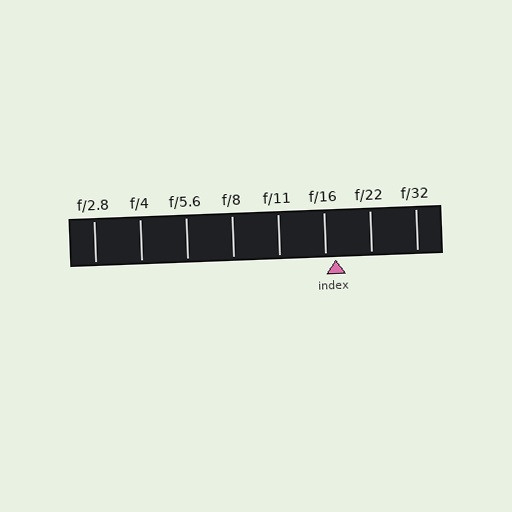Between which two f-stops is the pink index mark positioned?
The index mark is between f/16 and f/22.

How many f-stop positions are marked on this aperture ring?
There are 8 f-stop positions marked.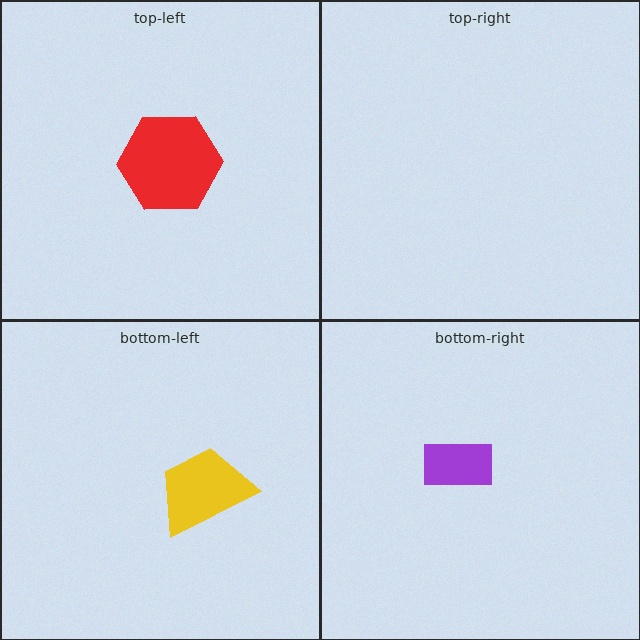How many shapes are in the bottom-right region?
1.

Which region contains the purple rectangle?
The bottom-right region.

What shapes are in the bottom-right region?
The purple rectangle.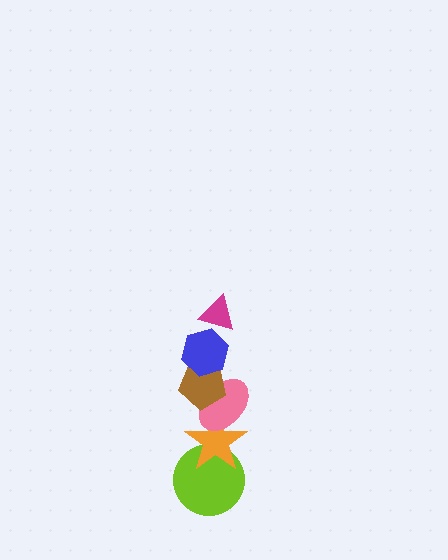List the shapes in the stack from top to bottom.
From top to bottom: the magenta triangle, the blue hexagon, the brown pentagon, the pink ellipse, the orange star, the lime circle.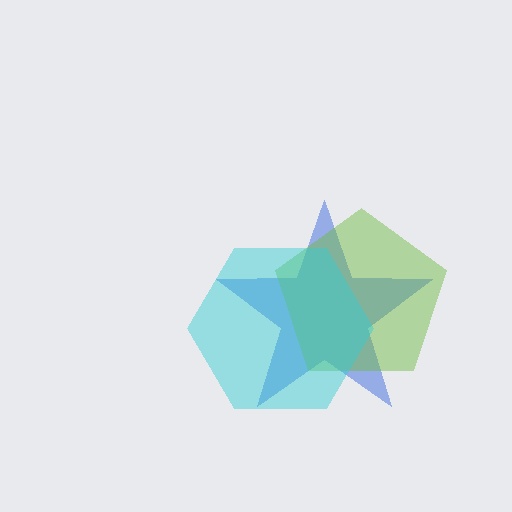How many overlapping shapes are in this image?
There are 3 overlapping shapes in the image.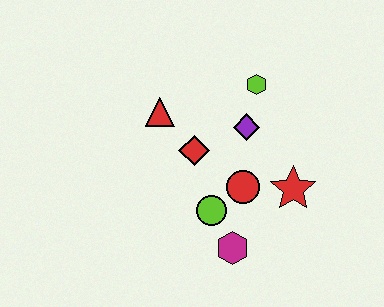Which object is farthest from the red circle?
The red triangle is farthest from the red circle.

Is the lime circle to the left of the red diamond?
No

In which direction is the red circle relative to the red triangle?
The red circle is to the right of the red triangle.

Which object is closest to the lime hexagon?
The purple diamond is closest to the lime hexagon.